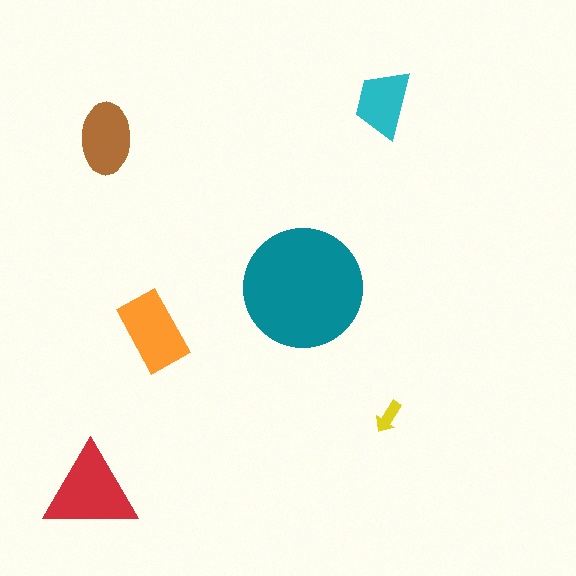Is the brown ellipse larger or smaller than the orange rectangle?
Smaller.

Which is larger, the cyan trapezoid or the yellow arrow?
The cyan trapezoid.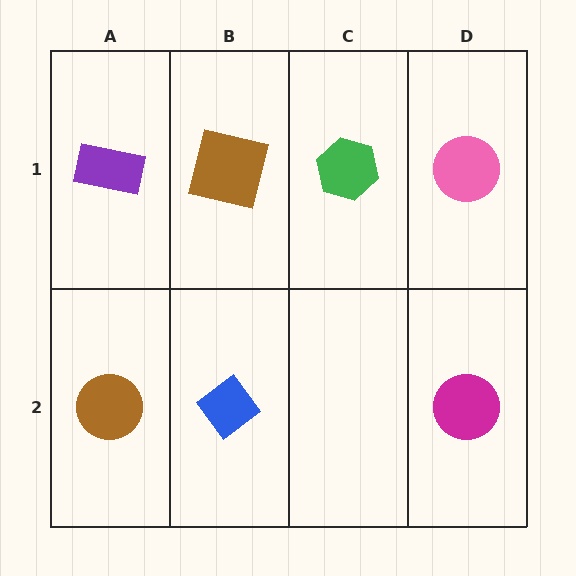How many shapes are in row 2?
3 shapes.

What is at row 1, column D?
A pink circle.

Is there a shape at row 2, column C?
No, that cell is empty.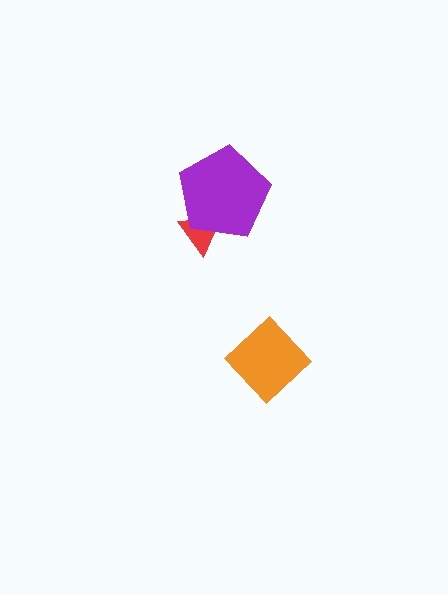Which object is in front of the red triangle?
The purple pentagon is in front of the red triangle.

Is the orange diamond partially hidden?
No, no other shape covers it.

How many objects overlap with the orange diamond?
0 objects overlap with the orange diamond.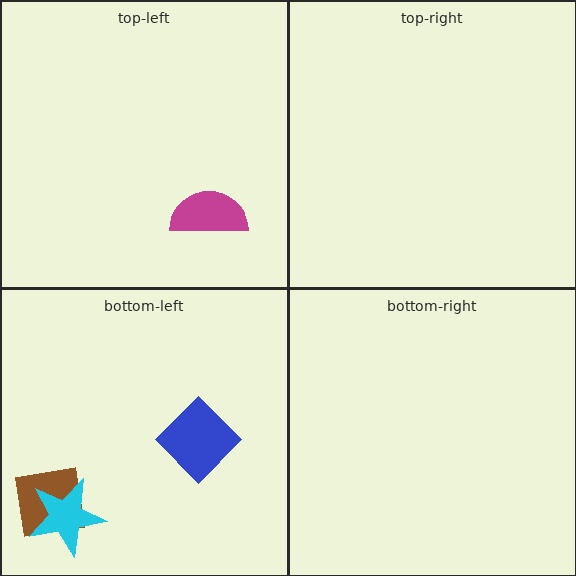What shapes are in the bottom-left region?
The brown square, the cyan star, the blue diamond.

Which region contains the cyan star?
The bottom-left region.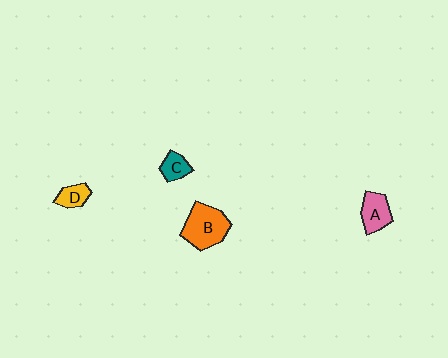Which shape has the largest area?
Shape B (orange).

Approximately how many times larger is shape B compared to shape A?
Approximately 1.6 times.